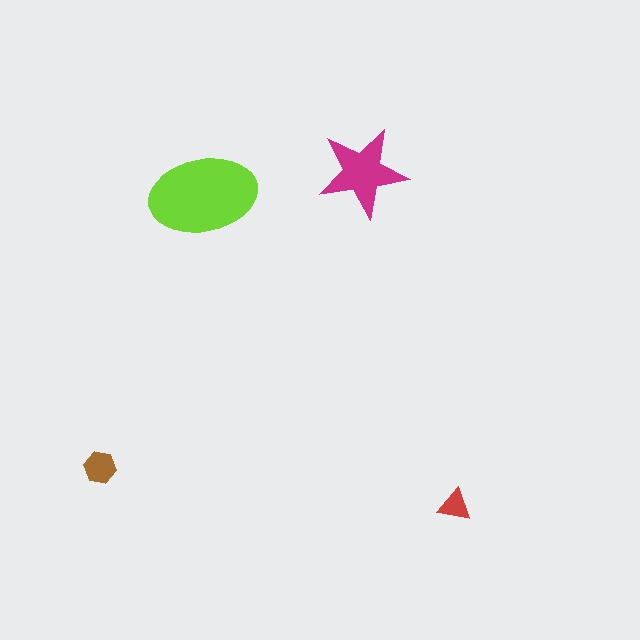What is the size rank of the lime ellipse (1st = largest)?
1st.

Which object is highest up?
The magenta star is topmost.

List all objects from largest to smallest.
The lime ellipse, the magenta star, the brown hexagon, the red triangle.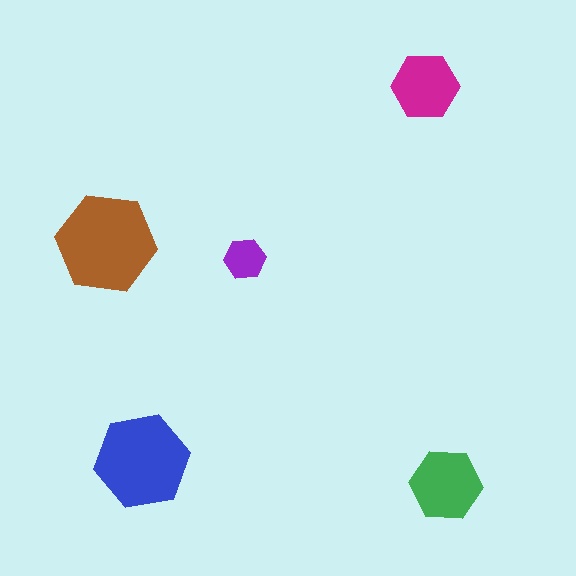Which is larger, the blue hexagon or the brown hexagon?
The brown one.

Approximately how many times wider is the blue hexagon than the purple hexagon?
About 2.5 times wider.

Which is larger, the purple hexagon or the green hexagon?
The green one.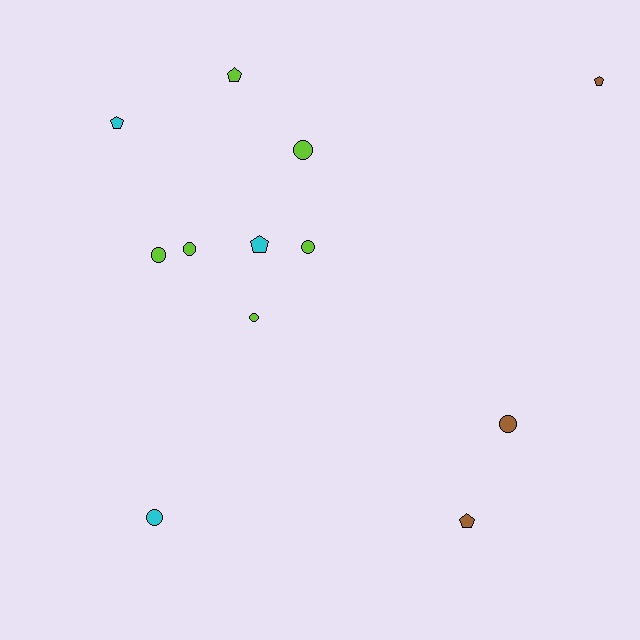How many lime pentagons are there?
There is 1 lime pentagon.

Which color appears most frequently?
Lime, with 6 objects.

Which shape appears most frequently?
Circle, with 7 objects.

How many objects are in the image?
There are 12 objects.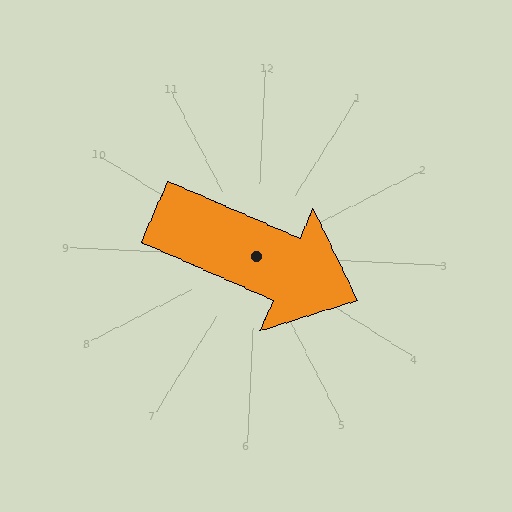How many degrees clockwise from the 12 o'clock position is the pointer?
Approximately 111 degrees.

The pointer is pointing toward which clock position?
Roughly 4 o'clock.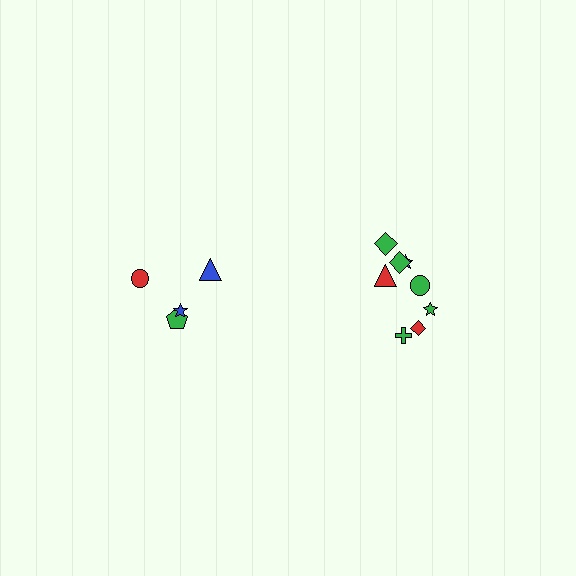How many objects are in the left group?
There are 4 objects.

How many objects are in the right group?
There are 8 objects.